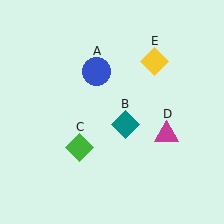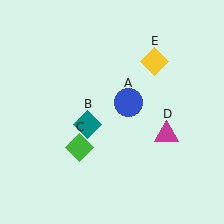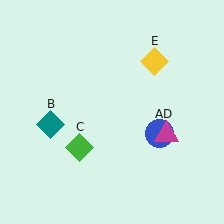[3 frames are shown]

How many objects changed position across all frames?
2 objects changed position: blue circle (object A), teal diamond (object B).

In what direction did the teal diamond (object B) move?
The teal diamond (object B) moved left.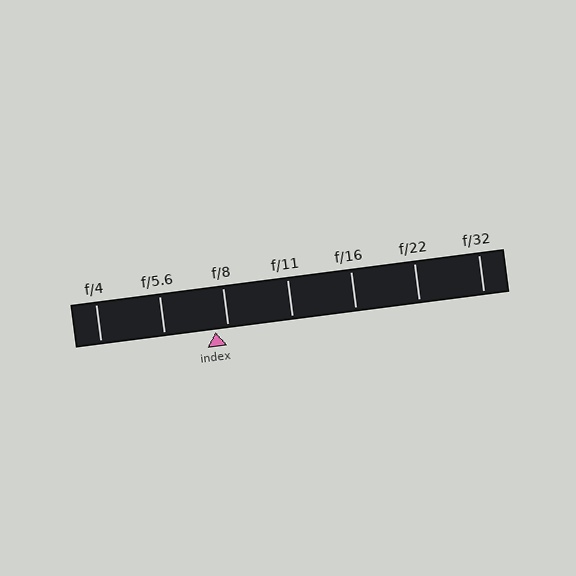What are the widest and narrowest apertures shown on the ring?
The widest aperture shown is f/4 and the narrowest is f/32.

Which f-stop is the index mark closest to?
The index mark is closest to f/8.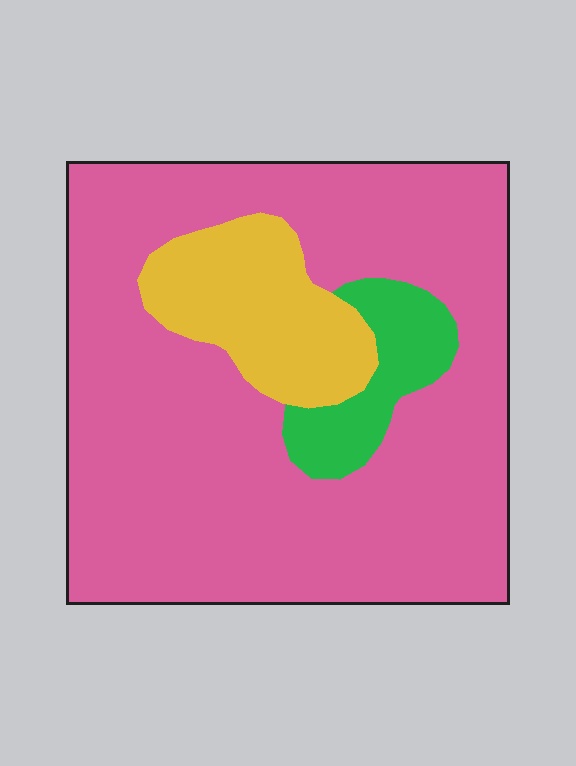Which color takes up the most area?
Pink, at roughly 75%.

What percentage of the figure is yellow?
Yellow takes up about one eighth (1/8) of the figure.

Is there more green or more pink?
Pink.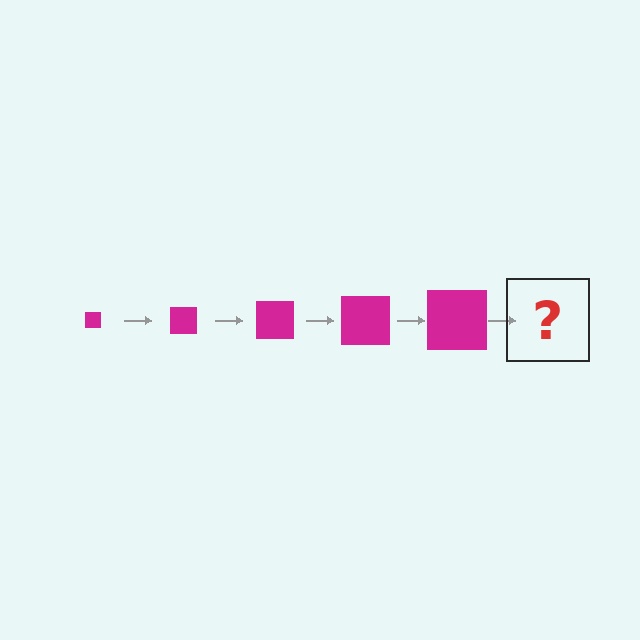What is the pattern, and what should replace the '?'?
The pattern is that the square gets progressively larger each step. The '?' should be a magenta square, larger than the previous one.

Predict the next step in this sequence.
The next step is a magenta square, larger than the previous one.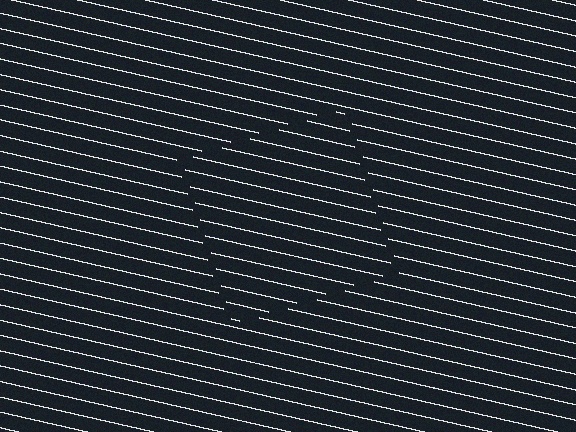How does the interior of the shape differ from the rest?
The interior of the shape contains the same grating, shifted by half a period — the contour is defined by the phase discontinuity where line-ends from the inner and outer gratings abut.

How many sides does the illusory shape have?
4 sides — the line-ends trace a square.